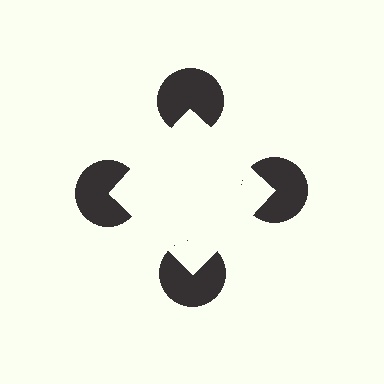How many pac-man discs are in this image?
There are 4 — one at each vertex of the illusory square.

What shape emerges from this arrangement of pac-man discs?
An illusory square — its edges are inferred from the aligned wedge cuts in the pac-man discs, not physically drawn.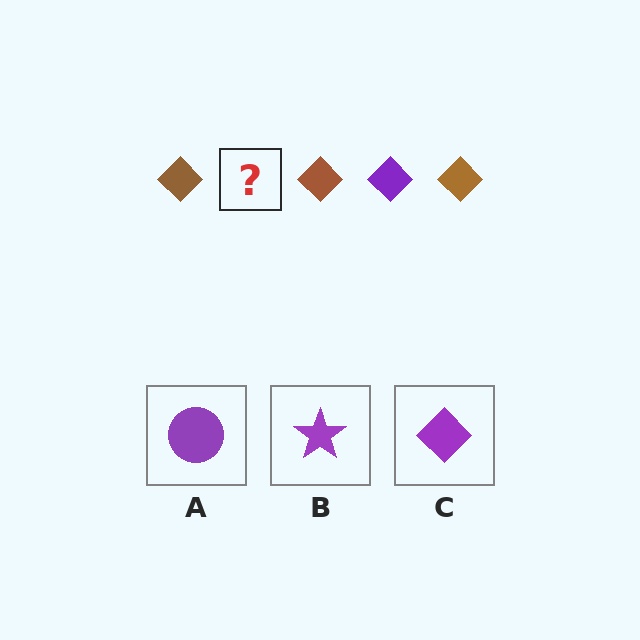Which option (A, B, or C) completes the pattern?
C.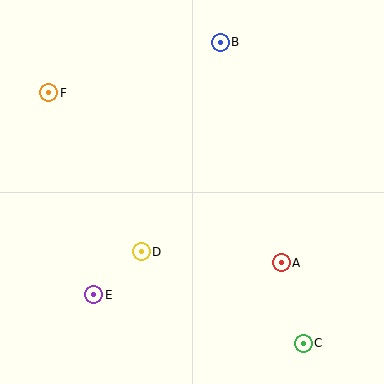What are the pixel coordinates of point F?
Point F is at (49, 93).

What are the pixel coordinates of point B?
Point B is at (220, 42).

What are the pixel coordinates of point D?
Point D is at (141, 252).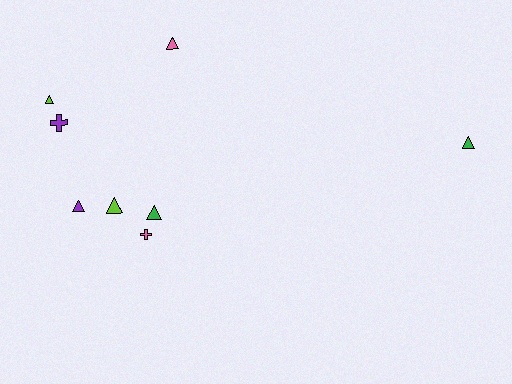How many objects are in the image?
There are 8 objects.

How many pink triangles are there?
There is 1 pink triangle.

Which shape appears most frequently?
Triangle, with 6 objects.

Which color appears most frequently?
Lime, with 2 objects.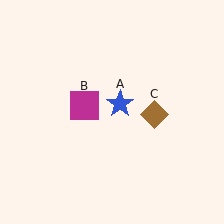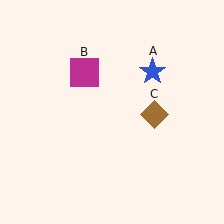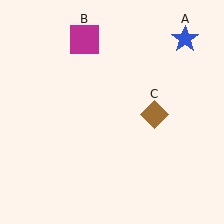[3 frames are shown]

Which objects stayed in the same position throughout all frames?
Brown diamond (object C) remained stationary.